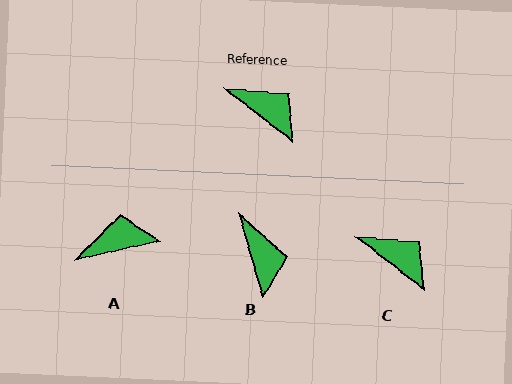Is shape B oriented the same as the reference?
No, it is off by about 36 degrees.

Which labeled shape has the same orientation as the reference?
C.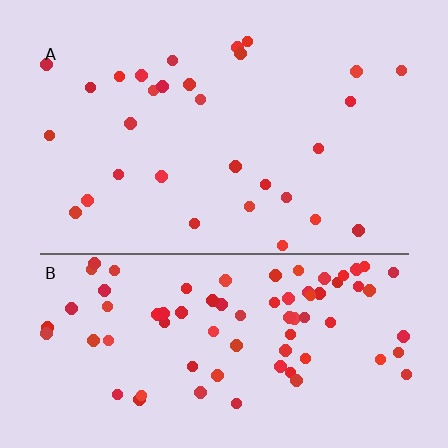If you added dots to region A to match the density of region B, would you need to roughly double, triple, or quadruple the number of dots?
Approximately triple.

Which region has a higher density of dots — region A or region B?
B (the bottom).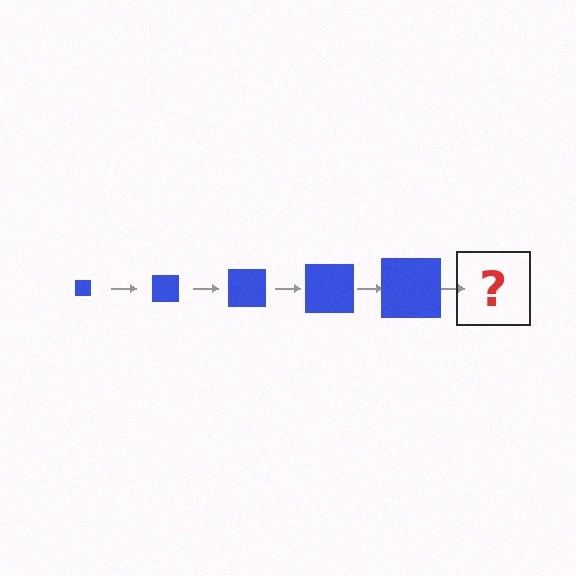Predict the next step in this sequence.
The next step is a blue square, larger than the previous one.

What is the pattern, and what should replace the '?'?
The pattern is that the square gets progressively larger each step. The '?' should be a blue square, larger than the previous one.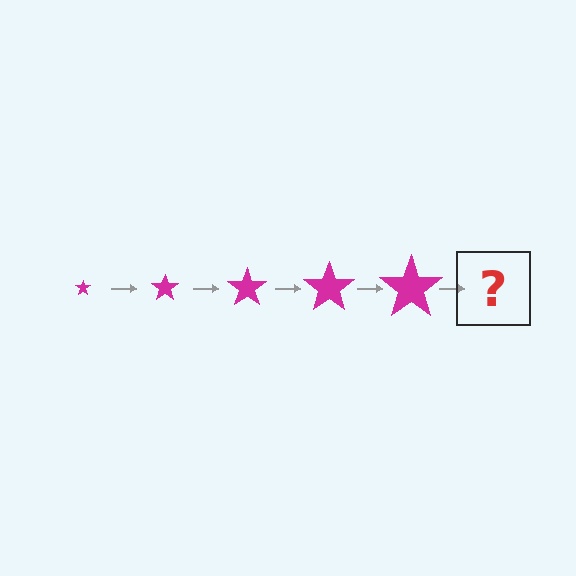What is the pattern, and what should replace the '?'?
The pattern is that the star gets progressively larger each step. The '?' should be a magenta star, larger than the previous one.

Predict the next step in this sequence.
The next step is a magenta star, larger than the previous one.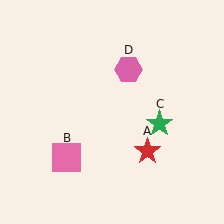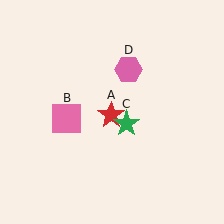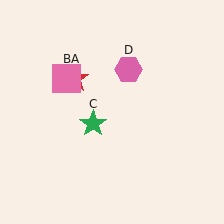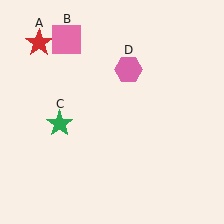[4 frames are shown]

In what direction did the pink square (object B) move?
The pink square (object B) moved up.